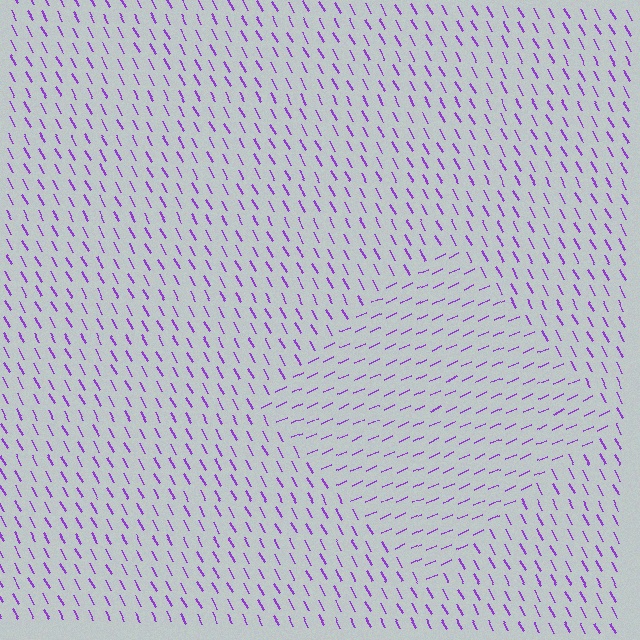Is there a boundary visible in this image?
Yes, there is a texture boundary formed by a change in line orientation.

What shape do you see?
I see a diamond.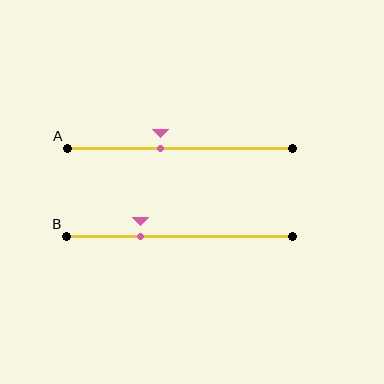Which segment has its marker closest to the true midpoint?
Segment A has its marker closest to the true midpoint.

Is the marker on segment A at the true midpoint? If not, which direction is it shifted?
No, the marker on segment A is shifted to the left by about 9% of the segment length.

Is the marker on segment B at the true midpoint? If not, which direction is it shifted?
No, the marker on segment B is shifted to the left by about 17% of the segment length.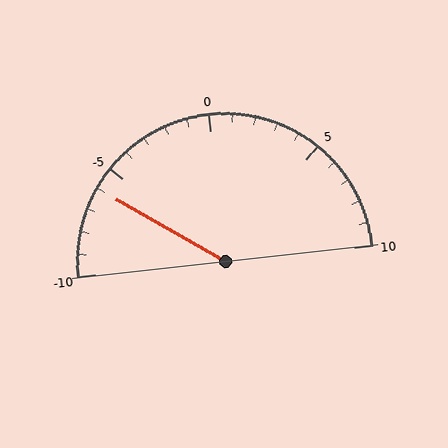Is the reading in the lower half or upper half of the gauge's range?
The reading is in the lower half of the range (-10 to 10).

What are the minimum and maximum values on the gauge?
The gauge ranges from -10 to 10.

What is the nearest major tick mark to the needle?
The nearest major tick mark is -5.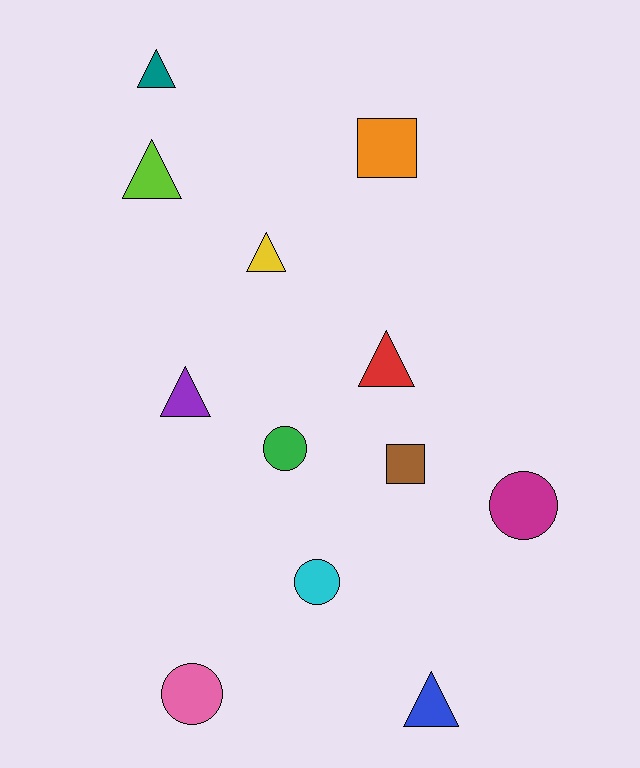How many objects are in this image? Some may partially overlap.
There are 12 objects.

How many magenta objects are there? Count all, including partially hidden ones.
There is 1 magenta object.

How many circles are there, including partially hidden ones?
There are 4 circles.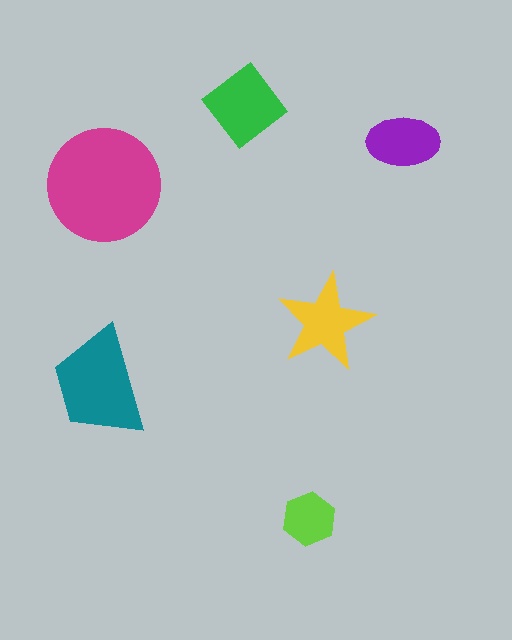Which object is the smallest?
The lime hexagon.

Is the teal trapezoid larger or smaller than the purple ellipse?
Larger.